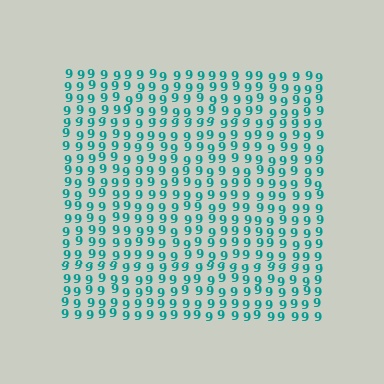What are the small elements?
The small elements are digit 9's.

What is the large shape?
The large shape is a square.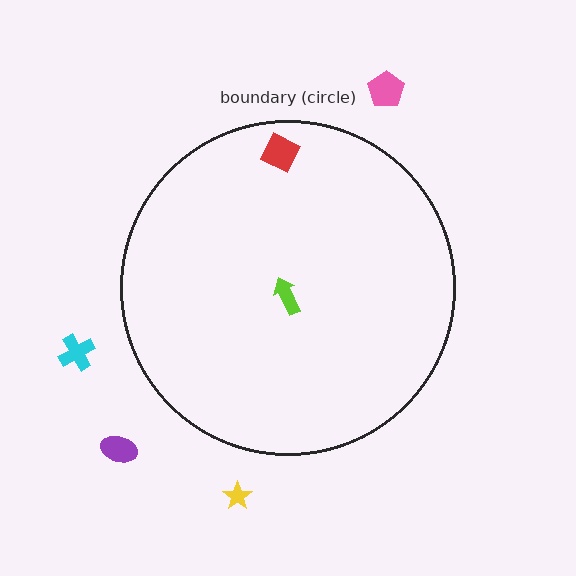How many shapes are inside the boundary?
2 inside, 4 outside.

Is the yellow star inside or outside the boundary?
Outside.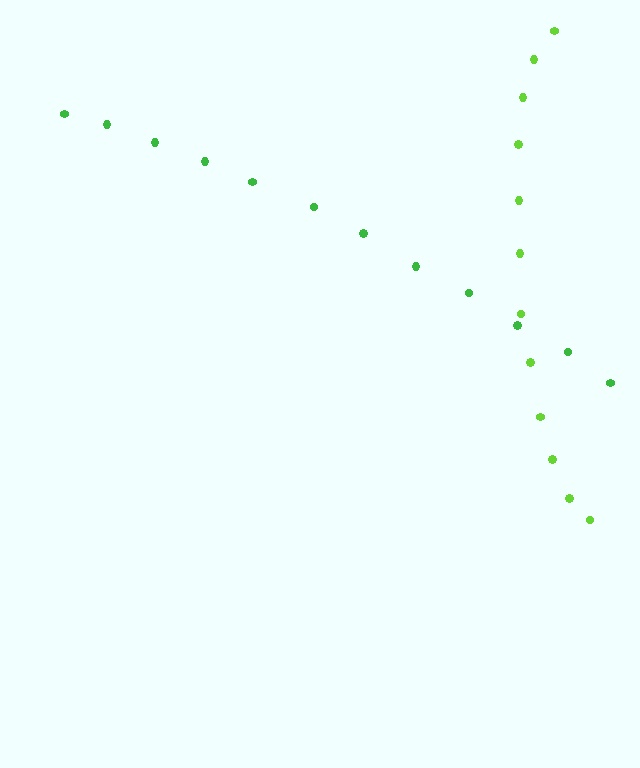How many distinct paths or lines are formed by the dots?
There are 2 distinct paths.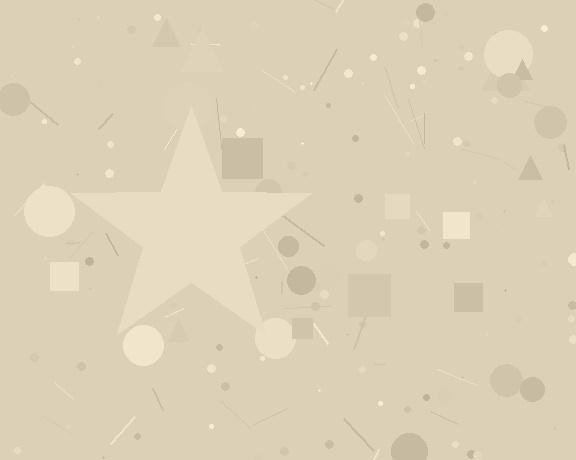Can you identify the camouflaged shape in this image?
The camouflaged shape is a star.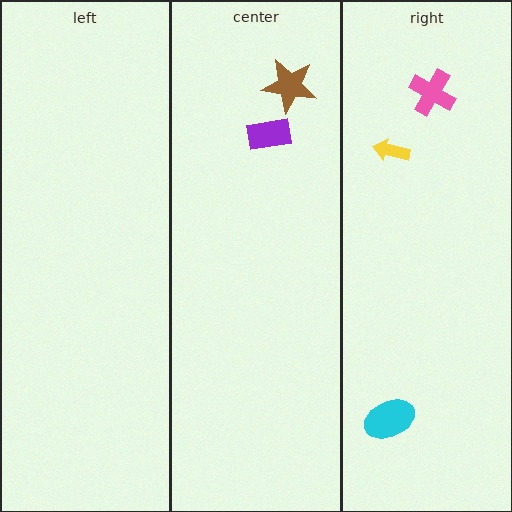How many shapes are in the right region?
3.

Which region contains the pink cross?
The right region.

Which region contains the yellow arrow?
The right region.